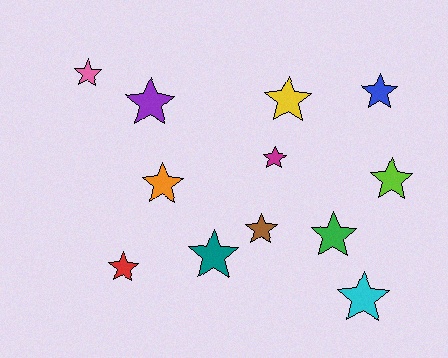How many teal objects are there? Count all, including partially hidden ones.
There is 1 teal object.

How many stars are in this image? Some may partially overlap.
There are 12 stars.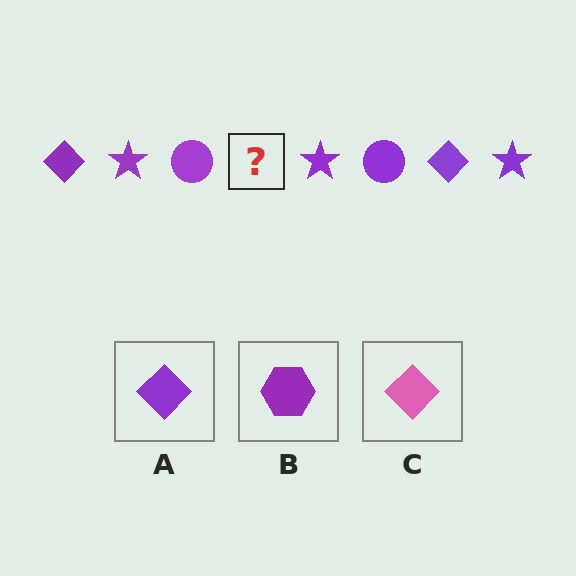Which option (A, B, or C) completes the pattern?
A.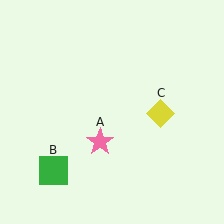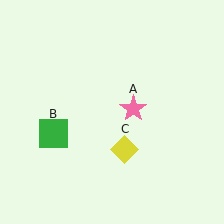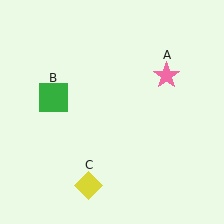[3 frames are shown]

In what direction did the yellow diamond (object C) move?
The yellow diamond (object C) moved down and to the left.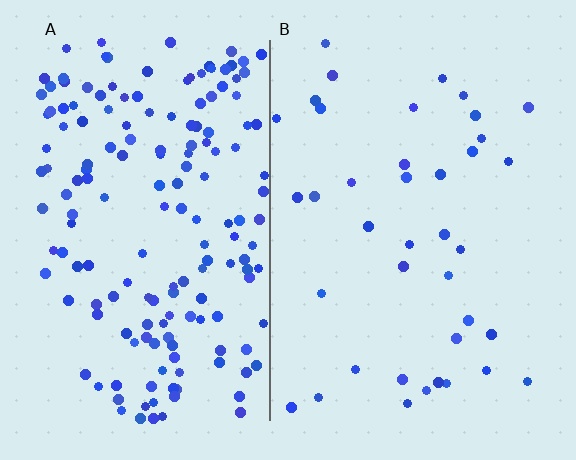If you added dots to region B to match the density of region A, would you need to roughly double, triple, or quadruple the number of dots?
Approximately quadruple.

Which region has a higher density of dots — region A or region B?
A (the left).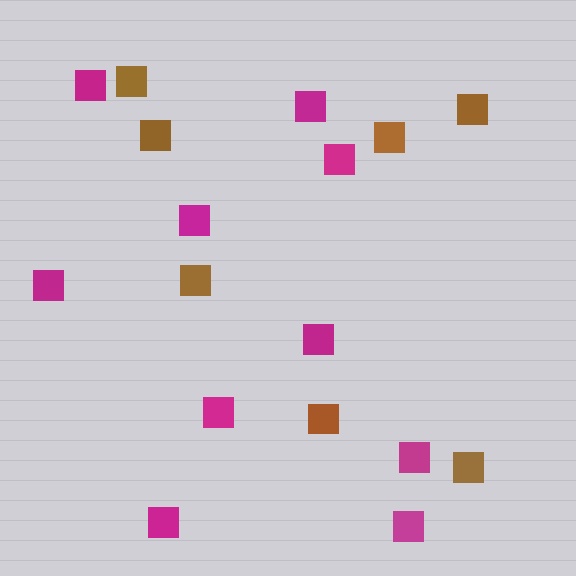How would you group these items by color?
There are 2 groups: one group of magenta squares (10) and one group of brown squares (7).